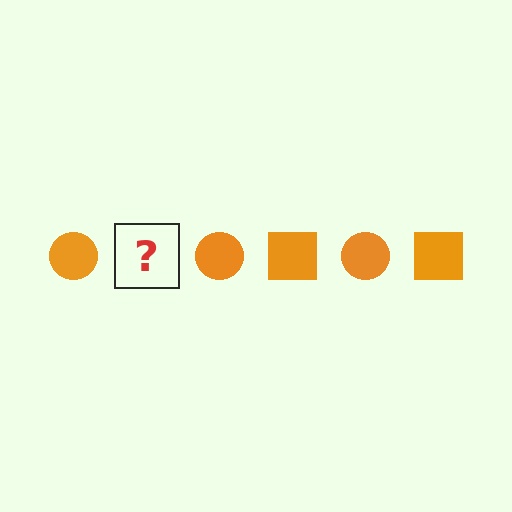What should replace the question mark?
The question mark should be replaced with an orange square.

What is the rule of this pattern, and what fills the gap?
The rule is that the pattern cycles through circle, square shapes in orange. The gap should be filled with an orange square.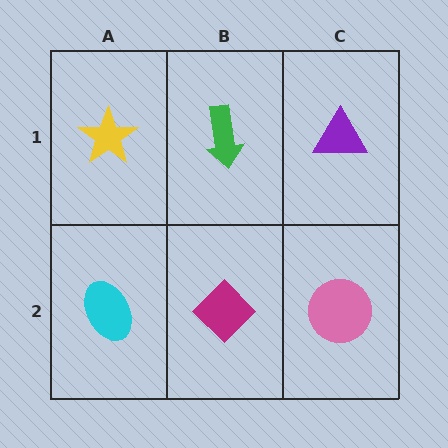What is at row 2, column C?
A pink circle.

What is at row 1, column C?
A purple triangle.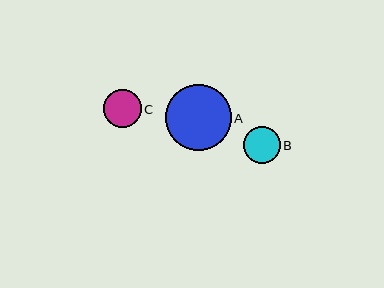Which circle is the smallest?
Circle B is the smallest with a size of approximately 37 pixels.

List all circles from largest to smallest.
From largest to smallest: A, C, B.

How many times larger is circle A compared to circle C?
Circle A is approximately 1.7 times the size of circle C.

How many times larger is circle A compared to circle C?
Circle A is approximately 1.7 times the size of circle C.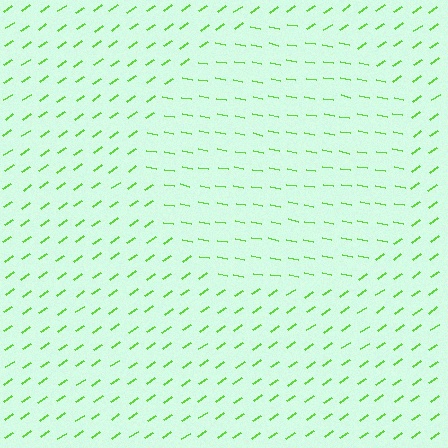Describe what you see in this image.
The image is filled with small lime line segments. A circle region in the image has lines oriented differently from the surrounding lines, creating a visible texture boundary.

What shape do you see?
I see a circle.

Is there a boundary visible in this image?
Yes, there is a texture boundary formed by a change in line orientation.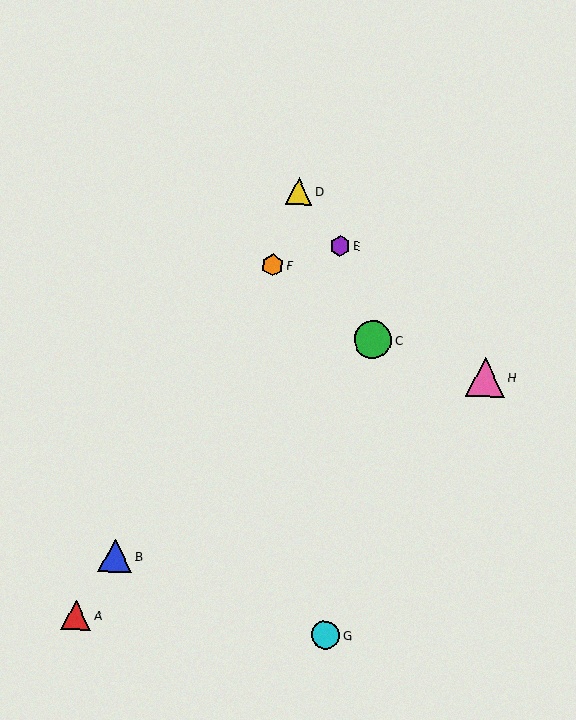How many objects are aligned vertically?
2 objects (E, G) are aligned vertically.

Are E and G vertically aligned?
Yes, both are at x≈340.